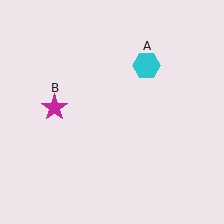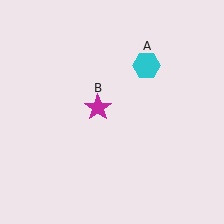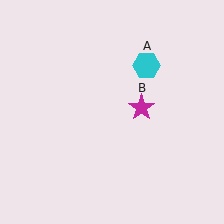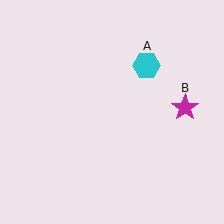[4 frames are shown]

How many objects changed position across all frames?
1 object changed position: magenta star (object B).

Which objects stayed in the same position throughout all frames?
Cyan hexagon (object A) remained stationary.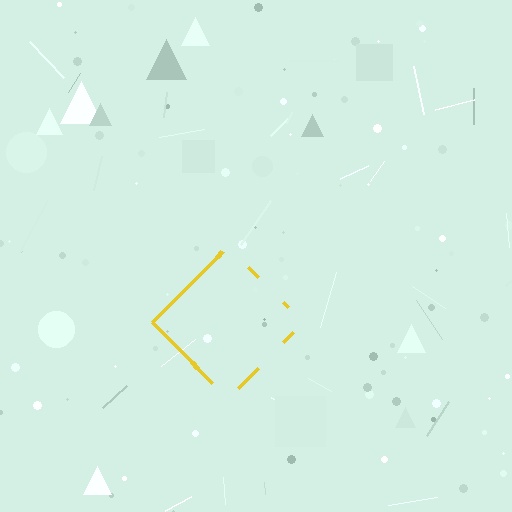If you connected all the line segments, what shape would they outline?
They would outline a diamond.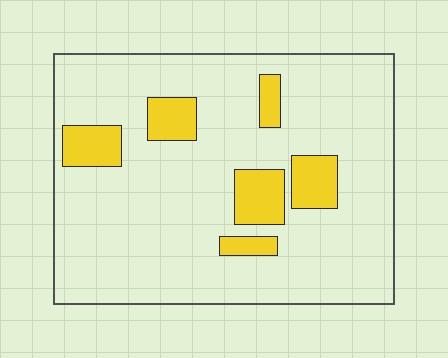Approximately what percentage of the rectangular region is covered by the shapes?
Approximately 15%.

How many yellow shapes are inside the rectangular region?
6.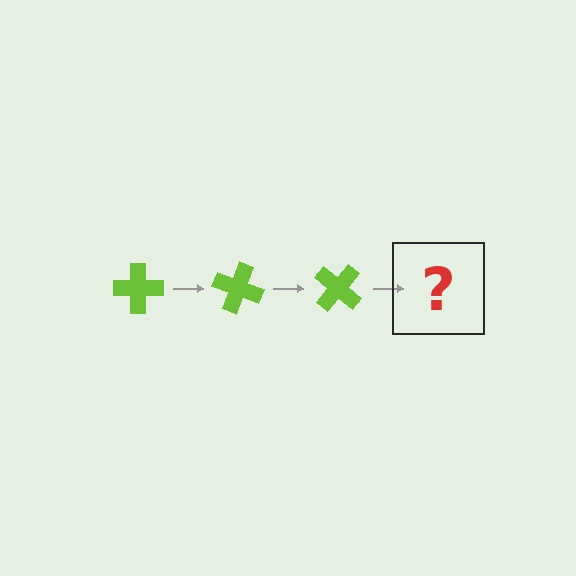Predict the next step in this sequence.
The next step is a lime cross rotated 60 degrees.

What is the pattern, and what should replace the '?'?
The pattern is that the cross rotates 20 degrees each step. The '?' should be a lime cross rotated 60 degrees.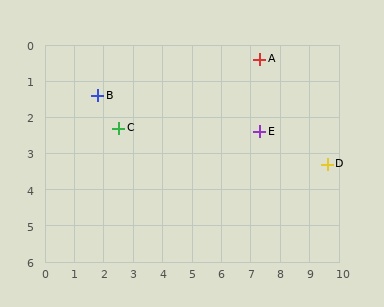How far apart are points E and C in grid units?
Points E and C are about 4.8 grid units apart.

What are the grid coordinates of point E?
Point E is at approximately (7.3, 2.4).